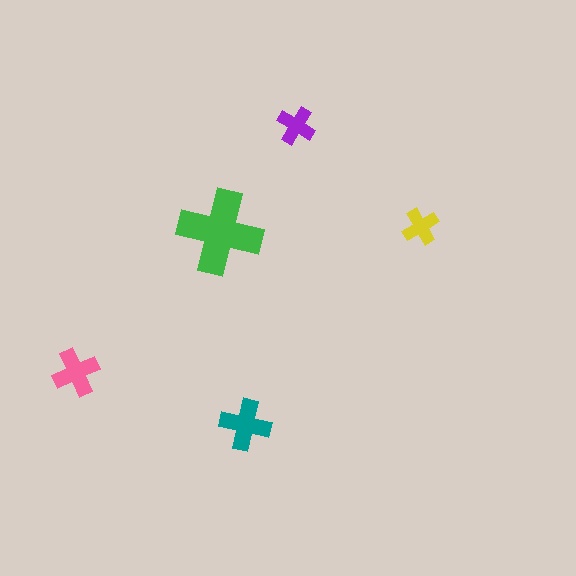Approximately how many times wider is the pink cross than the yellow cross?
About 1.5 times wider.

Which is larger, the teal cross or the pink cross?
The teal one.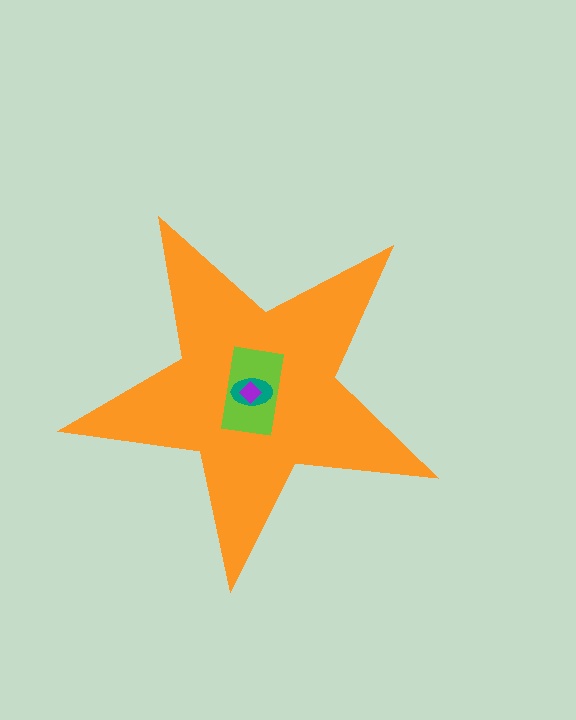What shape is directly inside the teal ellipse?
The purple diamond.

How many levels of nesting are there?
4.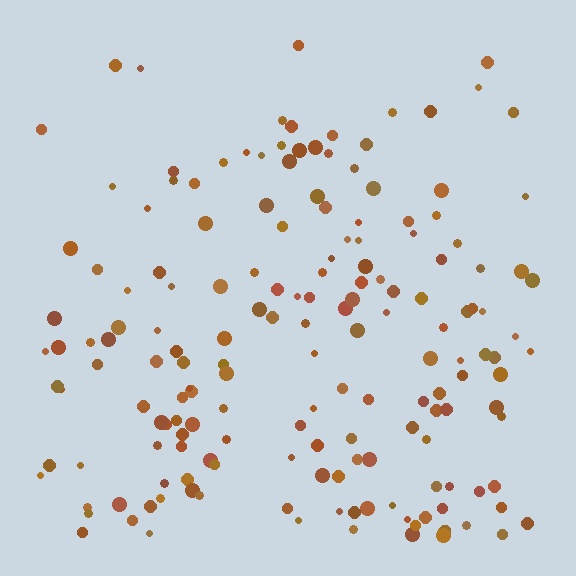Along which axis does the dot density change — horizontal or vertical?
Vertical.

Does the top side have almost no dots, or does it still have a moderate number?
Still a moderate number, just noticeably fewer than the bottom.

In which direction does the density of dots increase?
From top to bottom, with the bottom side densest.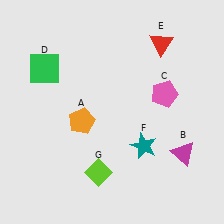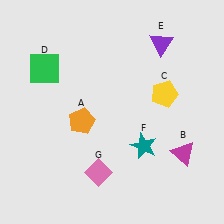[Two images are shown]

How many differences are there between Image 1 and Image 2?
There are 3 differences between the two images.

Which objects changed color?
C changed from pink to yellow. E changed from red to purple. G changed from lime to pink.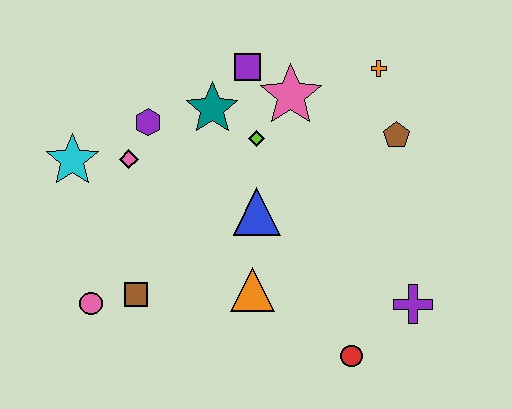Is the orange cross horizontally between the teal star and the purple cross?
Yes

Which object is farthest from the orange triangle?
The orange cross is farthest from the orange triangle.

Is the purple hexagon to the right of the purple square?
No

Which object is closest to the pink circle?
The brown square is closest to the pink circle.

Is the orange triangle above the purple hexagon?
No